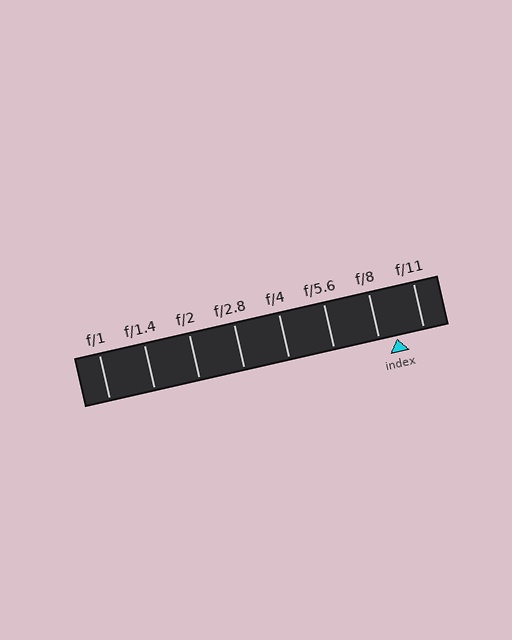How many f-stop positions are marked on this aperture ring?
There are 8 f-stop positions marked.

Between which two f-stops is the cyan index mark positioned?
The index mark is between f/8 and f/11.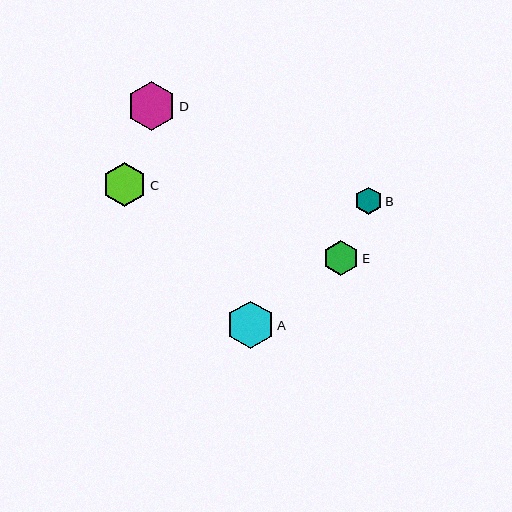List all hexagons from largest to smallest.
From largest to smallest: D, A, C, E, B.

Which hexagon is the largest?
Hexagon D is the largest with a size of approximately 49 pixels.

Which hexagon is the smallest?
Hexagon B is the smallest with a size of approximately 27 pixels.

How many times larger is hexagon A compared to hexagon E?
Hexagon A is approximately 1.3 times the size of hexagon E.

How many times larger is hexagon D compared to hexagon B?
Hexagon D is approximately 1.8 times the size of hexagon B.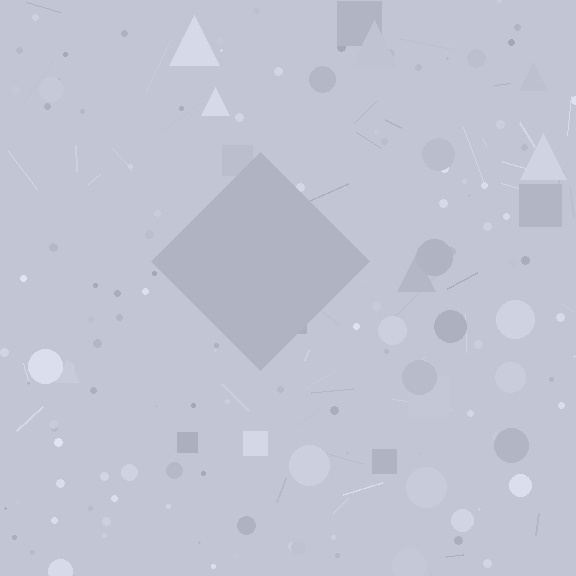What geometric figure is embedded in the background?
A diamond is embedded in the background.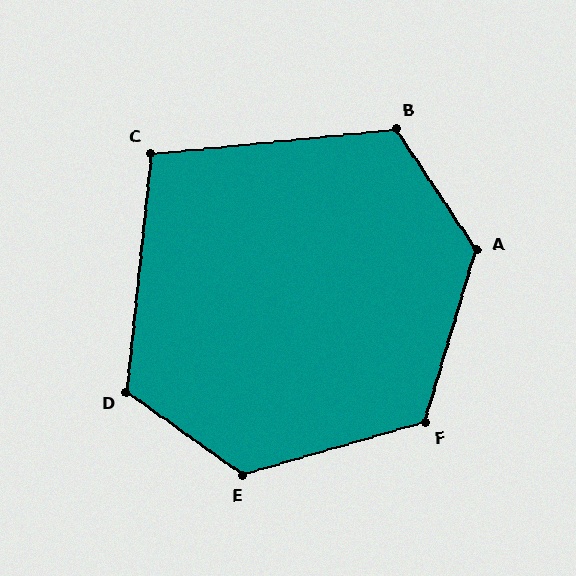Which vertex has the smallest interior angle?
C, at approximately 101 degrees.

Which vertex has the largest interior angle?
A, at approximately 130 degrees.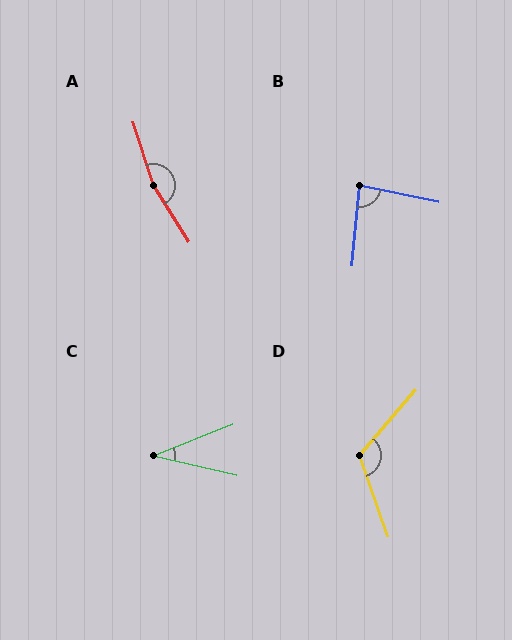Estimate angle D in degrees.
Approximately 121 degrees.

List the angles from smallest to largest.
C (35°), B (84°), D (121°), A (166°).